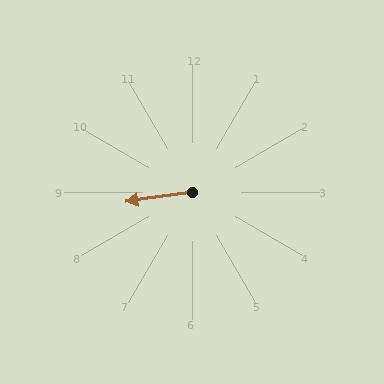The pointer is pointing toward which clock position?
Roughly 9 o'clock.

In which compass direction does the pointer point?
West.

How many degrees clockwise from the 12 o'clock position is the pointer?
Approximately 262 degrees.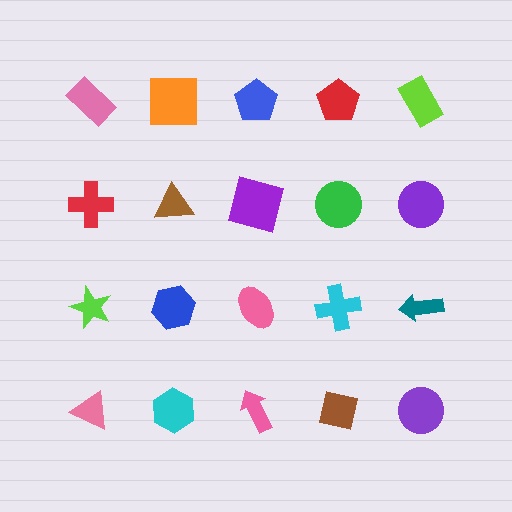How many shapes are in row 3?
5 shapes.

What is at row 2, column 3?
A purple square.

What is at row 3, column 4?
A cyan cross.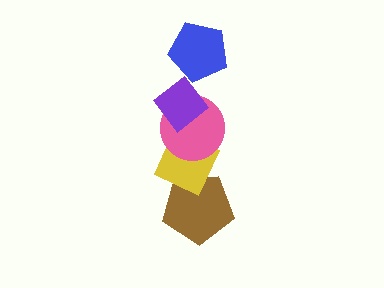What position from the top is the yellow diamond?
The yellow diamond is 4th from the top.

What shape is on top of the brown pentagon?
The yellow diamond is on top of the brown pentagon.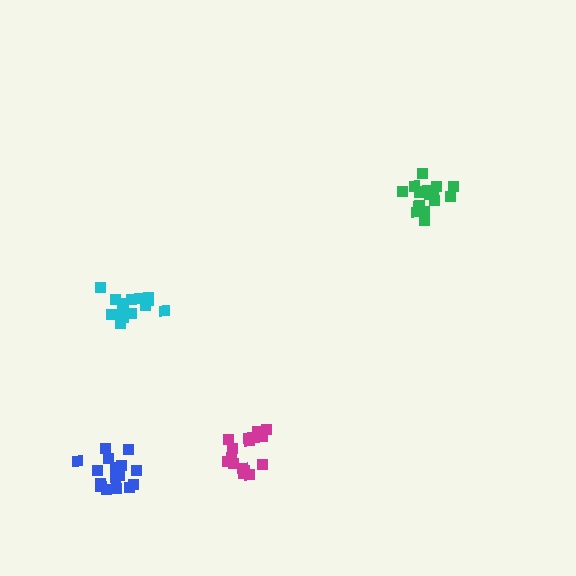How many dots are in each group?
Group 1: 16 dots, Group 2: 15 dots, Group 3: 16 dots, Group 4: 16 dots (63 total).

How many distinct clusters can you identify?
There are 4 distinct clusters.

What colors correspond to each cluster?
The clusters are colored: blue, cyan, green, magenta.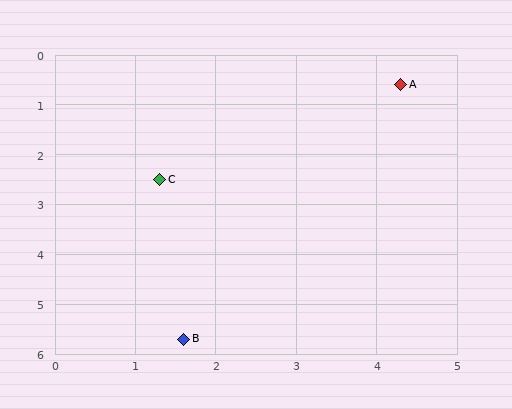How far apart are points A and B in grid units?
Points A and B are about 5.8 grid units apart.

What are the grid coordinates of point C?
Point C is at approximately (1.3, 2.5).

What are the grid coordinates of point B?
Point B is at approximately (1.6, 5.7).